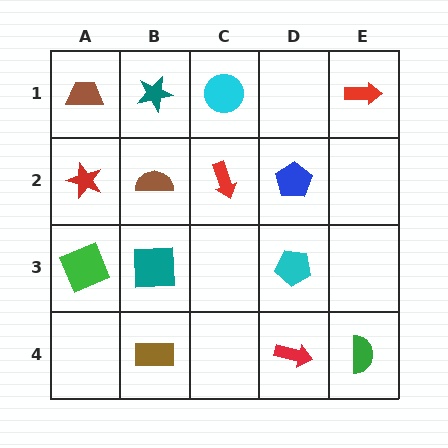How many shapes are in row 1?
4 shapes.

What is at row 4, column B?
A brown rectangle.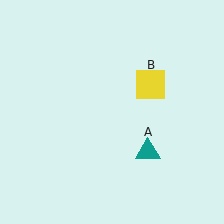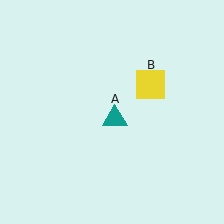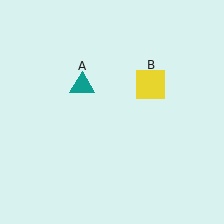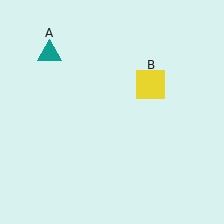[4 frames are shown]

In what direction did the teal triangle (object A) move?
The teal triangle (object A) moved up and to the left.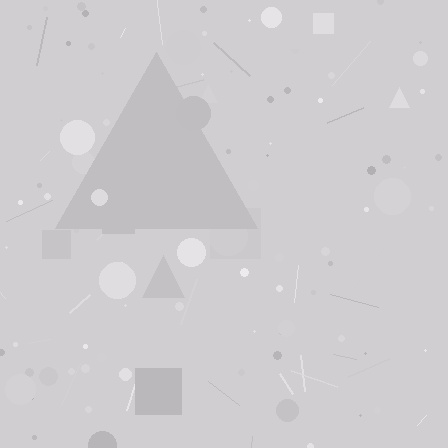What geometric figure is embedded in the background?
A triangle is embedded in the background.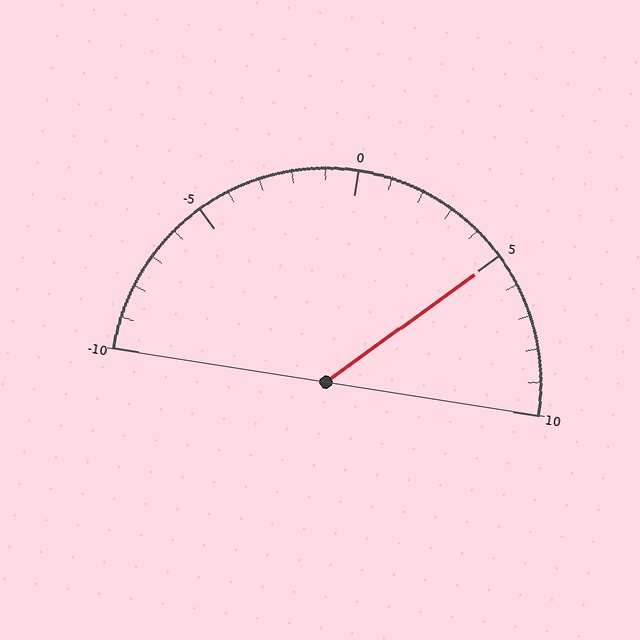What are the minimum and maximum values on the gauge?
The gauge ranges from -10 to 10.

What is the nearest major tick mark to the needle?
The nearest major tick mark is 5.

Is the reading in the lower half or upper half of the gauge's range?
The reading is in the upper half of the range (-10 to 10).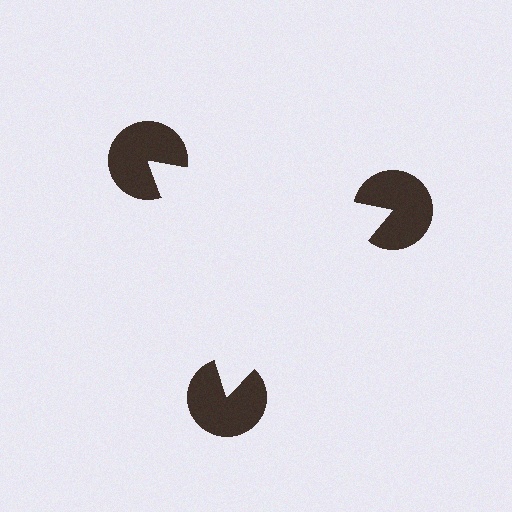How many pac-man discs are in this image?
There are 3 — one at each vertex of the illusory triangle.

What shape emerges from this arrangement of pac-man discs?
An illusory triangle — its edges are inferred from the aligned wedge cuts in the pac-man discs, not physically drawn.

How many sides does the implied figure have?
3 sides.